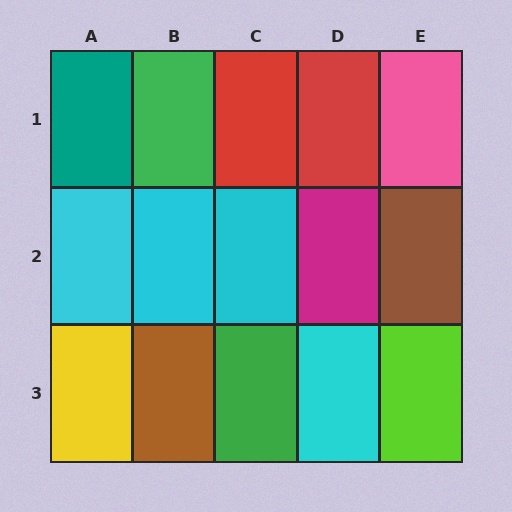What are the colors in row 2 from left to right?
Cyan, cyan, cyan, magenta, brown.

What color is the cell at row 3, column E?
Lime.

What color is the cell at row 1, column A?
Teal.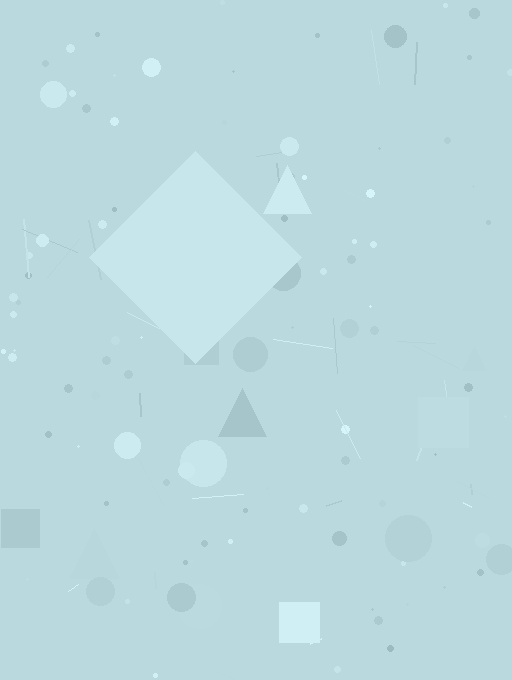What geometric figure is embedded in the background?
A diamond is embedded in the background.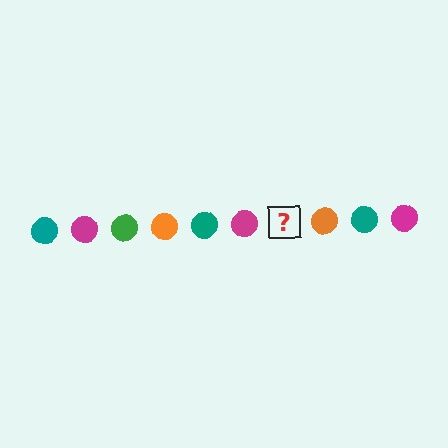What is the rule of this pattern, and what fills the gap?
The rule is that the pattern cycles through teal, magenta, green, orange circles. The gap should be filled with a green circle.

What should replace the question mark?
The question mark should be replaced with a green circle.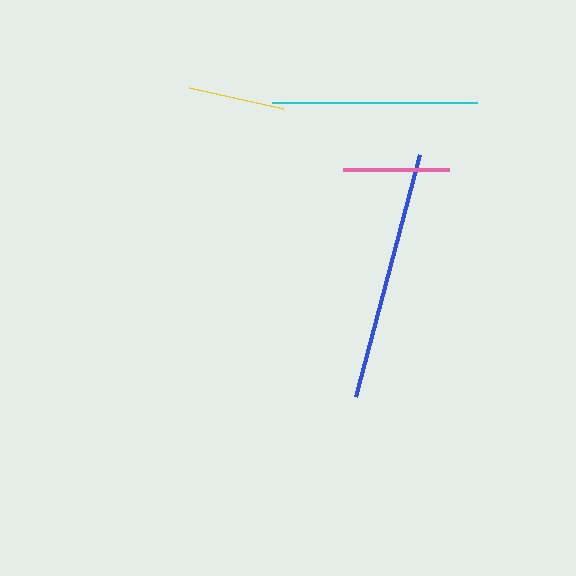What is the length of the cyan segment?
The cyan segment is approximately 205 pixels long.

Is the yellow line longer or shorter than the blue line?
The blue line is longer than the yellow line.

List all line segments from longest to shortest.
From longest to shortest: blue, cyan, pink, yellow.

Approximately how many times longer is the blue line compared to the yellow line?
The blue line is approximately 2.6 times the length of the yellow line.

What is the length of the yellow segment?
The yellow segment is approximately 96 pixels long.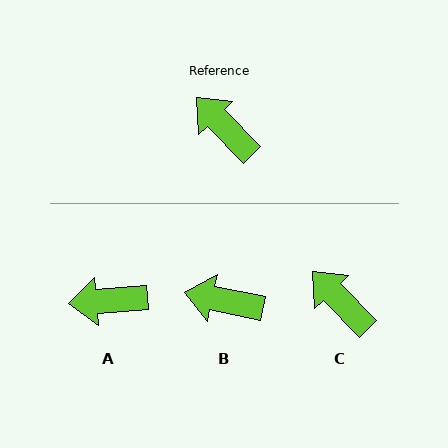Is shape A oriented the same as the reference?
No, it is off by about 51 degrees.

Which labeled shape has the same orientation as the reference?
C.